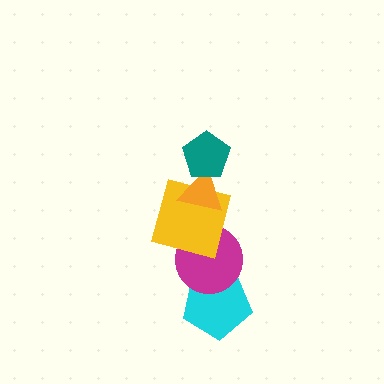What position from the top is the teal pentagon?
The teal pentagon is 1st from the top.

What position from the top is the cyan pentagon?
The cyan pentagon is 5th from the top.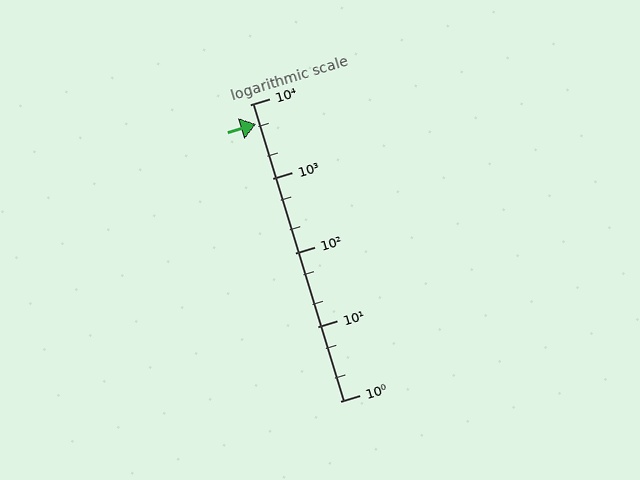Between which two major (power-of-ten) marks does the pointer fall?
The pointer is between 1000 and 10000.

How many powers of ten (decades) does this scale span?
The scale spans 4 decades, from 1 to 10000.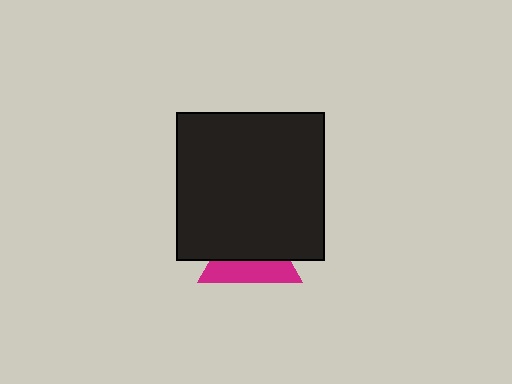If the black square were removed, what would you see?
You would see the complete magenta triangle.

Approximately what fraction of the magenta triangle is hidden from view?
Roughly 58% of the magenta triangle is hidden behind the black square.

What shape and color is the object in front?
The object in front is a black square.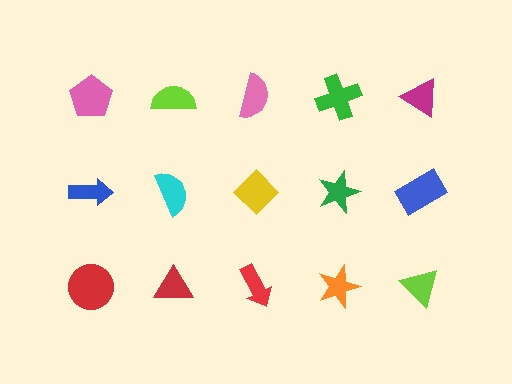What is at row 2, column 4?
A green star.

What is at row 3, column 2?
A red triangle.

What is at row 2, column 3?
A yellow diamond.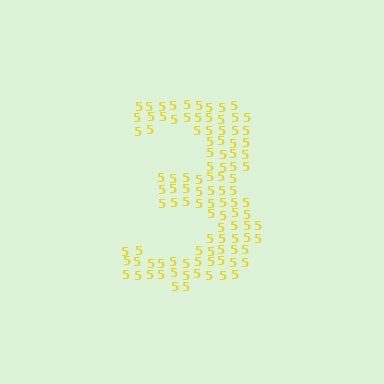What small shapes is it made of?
It is made of small digit 5's.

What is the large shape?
The large shape is the digit 3.